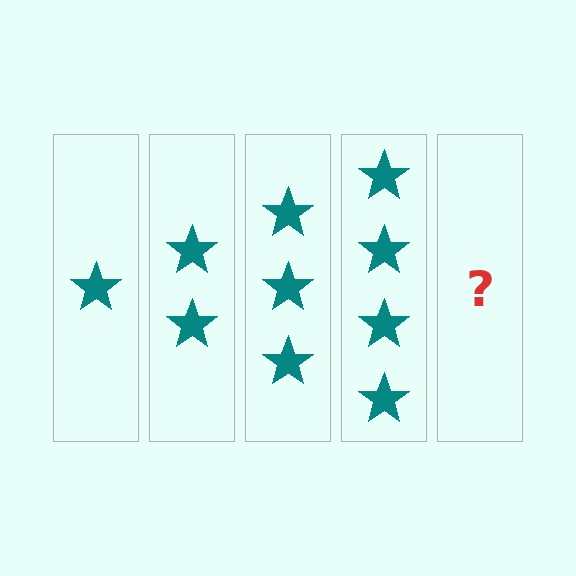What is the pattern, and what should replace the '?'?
The pattern is that each step adds one more star. The '?' should be 5 stars.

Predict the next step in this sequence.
The next step is 5 stars.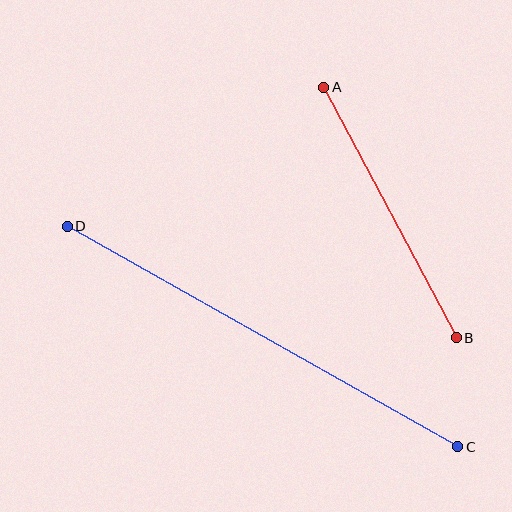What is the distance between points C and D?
The distance is approximately 448 pixels.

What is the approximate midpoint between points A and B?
The midpoint is at approximately (390, 213) pixels.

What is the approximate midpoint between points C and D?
The midpoint is at approximately (263, 336) pixels.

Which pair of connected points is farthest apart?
Points C and D are farthest apart.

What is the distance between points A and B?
The distance is approximately 283 pixels.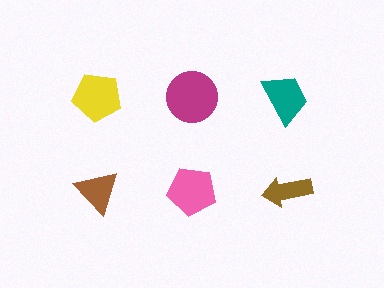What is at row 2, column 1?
A brown triangle.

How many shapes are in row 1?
3 shapes.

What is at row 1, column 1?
A yellow pentagon.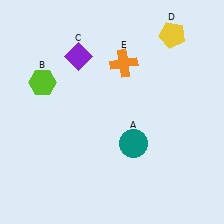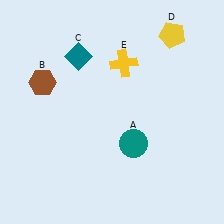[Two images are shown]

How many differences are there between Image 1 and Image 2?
There are 3 differences between the two images.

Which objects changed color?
B changed from lime to brown. C changed from purple to teal. E changed from orange to yellow.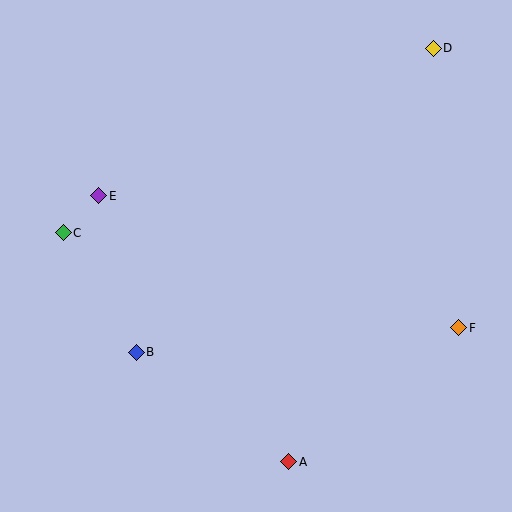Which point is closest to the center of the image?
Point B at (136, 352) is closest to the center.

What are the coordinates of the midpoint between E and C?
The midpoint between E and C is at (81, 214).